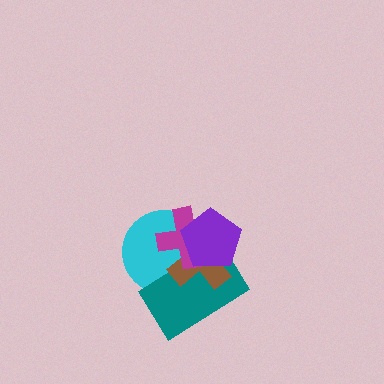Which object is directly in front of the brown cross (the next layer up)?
The magenta cross is directly in front of the brown cross.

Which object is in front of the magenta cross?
The purple pentagon is in front of the magenta cross.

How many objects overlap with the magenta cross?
4 objects overlap with the magenta cross.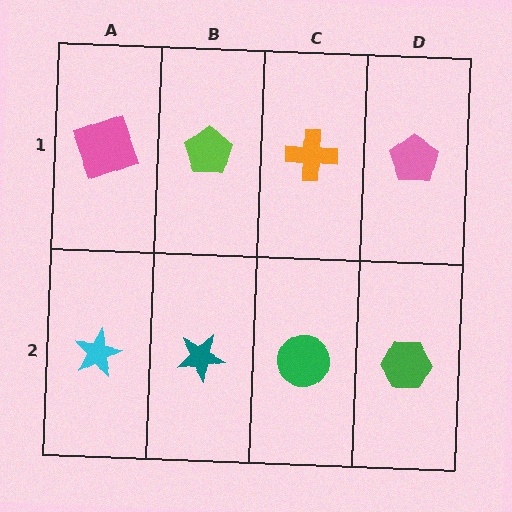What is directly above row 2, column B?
A lime pentagon.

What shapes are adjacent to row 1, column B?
A teal star (row 2, column B), a pink square (row 1, column A), an orange cross (row 1, column C).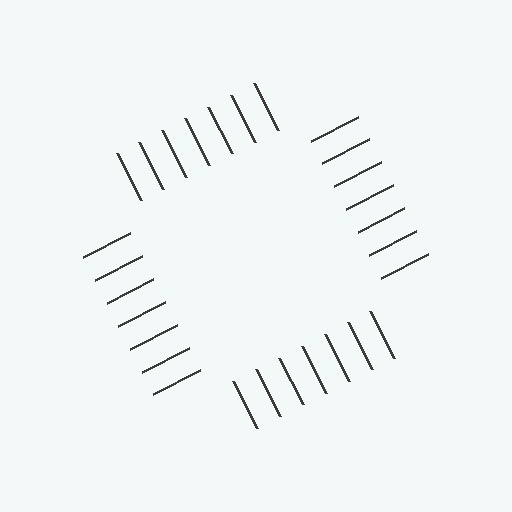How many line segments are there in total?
28 — 7 along each of the 4 edges.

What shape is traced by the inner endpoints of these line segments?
An illusory square — the line segments terminate on its edges but no continuous stroke is drawn.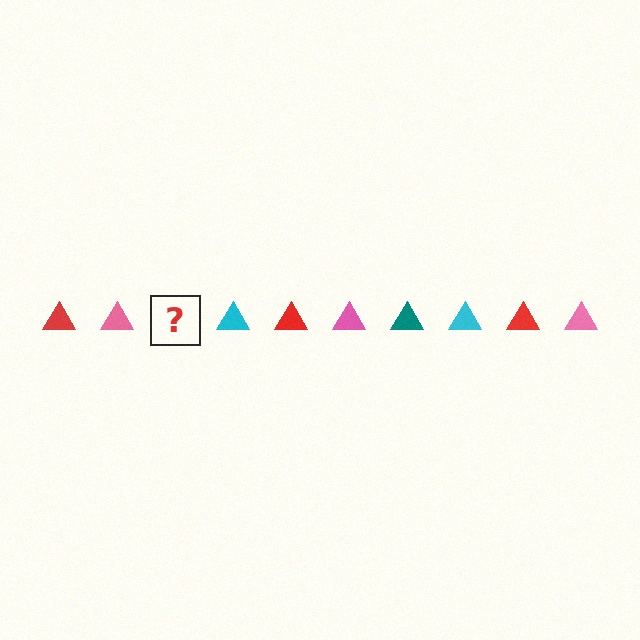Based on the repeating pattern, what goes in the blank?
The blank should be a teal triangle.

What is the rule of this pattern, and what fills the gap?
The rule is that the pattern cycles through red, pink, teal, cyan triangles. The gap should be filled with a teal triangle.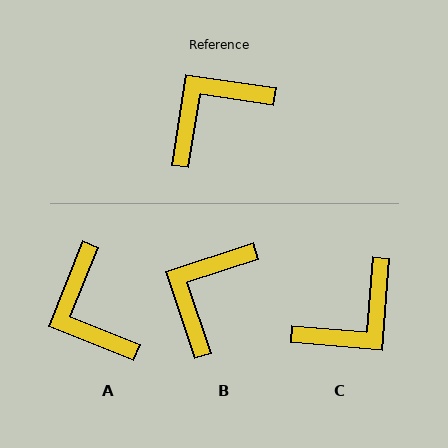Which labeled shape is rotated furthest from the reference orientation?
C, about 176 degrees away.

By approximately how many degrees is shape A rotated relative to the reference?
Approximately 77 degrees counter-clockwise.